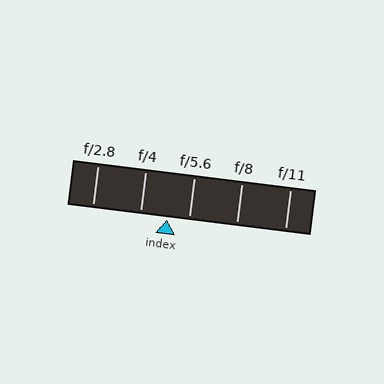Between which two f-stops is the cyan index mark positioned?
The index mark is between f/4 and f/5.6.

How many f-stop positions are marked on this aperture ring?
There are 5 f-stop positions marked.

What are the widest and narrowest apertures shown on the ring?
The widest aperture shown is f/2.8 and the narrowest is f/11.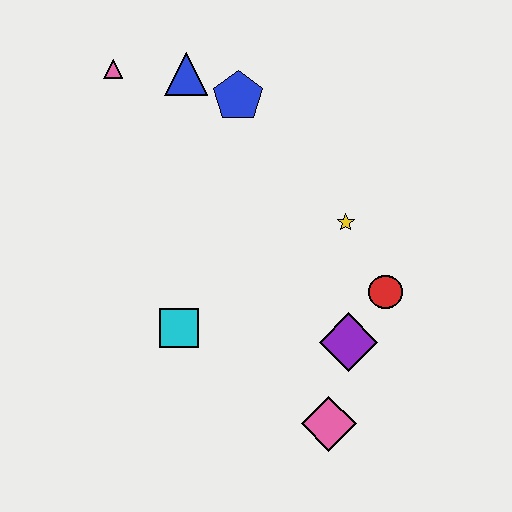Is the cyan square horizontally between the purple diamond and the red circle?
No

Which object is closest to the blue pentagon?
The blue triangle is closest to the blue pentagon.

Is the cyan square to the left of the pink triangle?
No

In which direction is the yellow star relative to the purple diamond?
The yellow star is above the purple diamond.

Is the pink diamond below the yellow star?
Yes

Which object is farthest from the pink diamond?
The pink triangle is farthest from the pink diamond.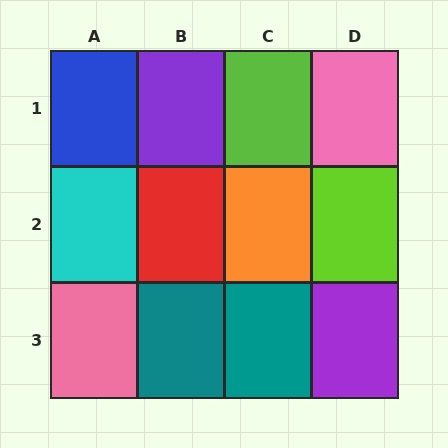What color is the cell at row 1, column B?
Purple.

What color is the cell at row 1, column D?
Pink.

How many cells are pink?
2 cells are pink.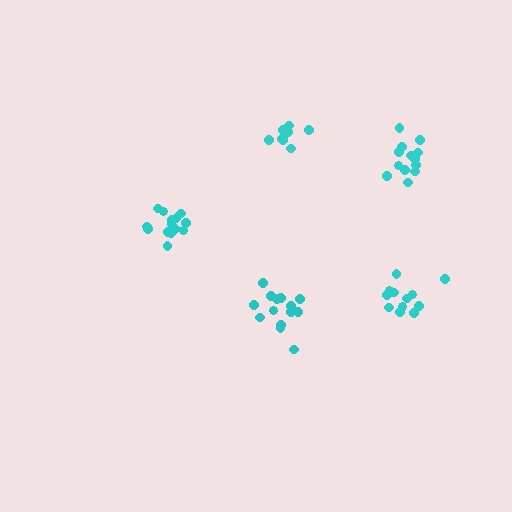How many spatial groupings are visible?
There are 5 spatial groupings.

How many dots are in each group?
Group 1: 12 dots, Group 2: 9 dots, Group 3: 13 dots, Group 4: 14 dots, Group 5: 14 dots (62 total).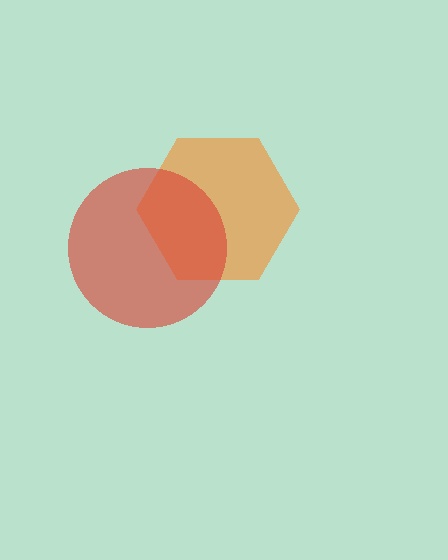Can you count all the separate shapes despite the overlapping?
Yes, there are 2 separate shapes.